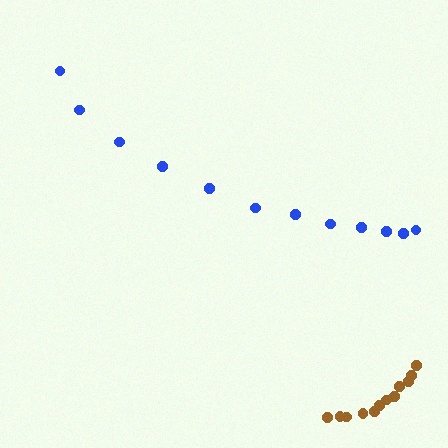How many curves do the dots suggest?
There are 2 distinct paths.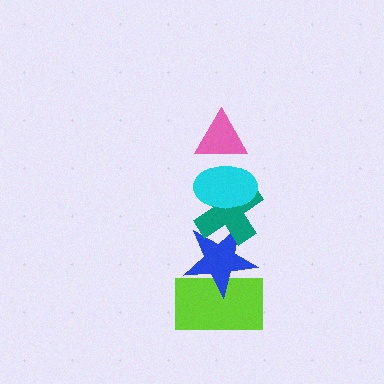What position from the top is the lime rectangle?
The lime rectangle is 5th from the top.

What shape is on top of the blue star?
The teal cross is on top of the blue star.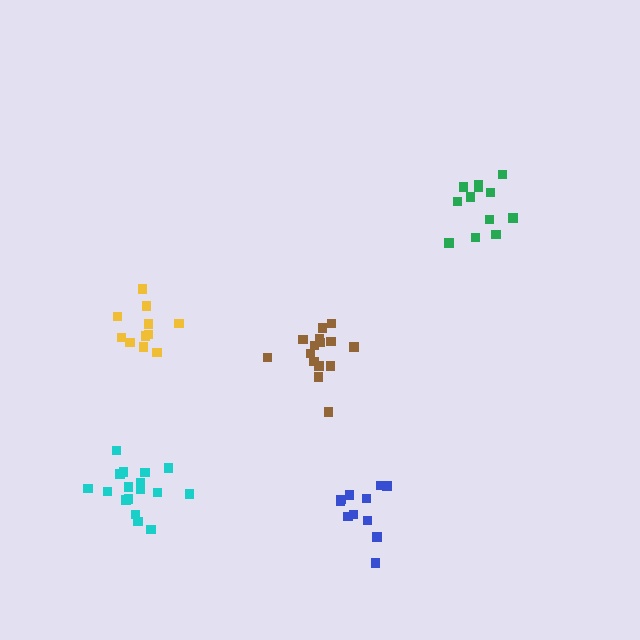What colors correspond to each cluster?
The clusters are colored: brown, yellow, green, blue, cyan.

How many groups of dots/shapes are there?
There are 5 groups.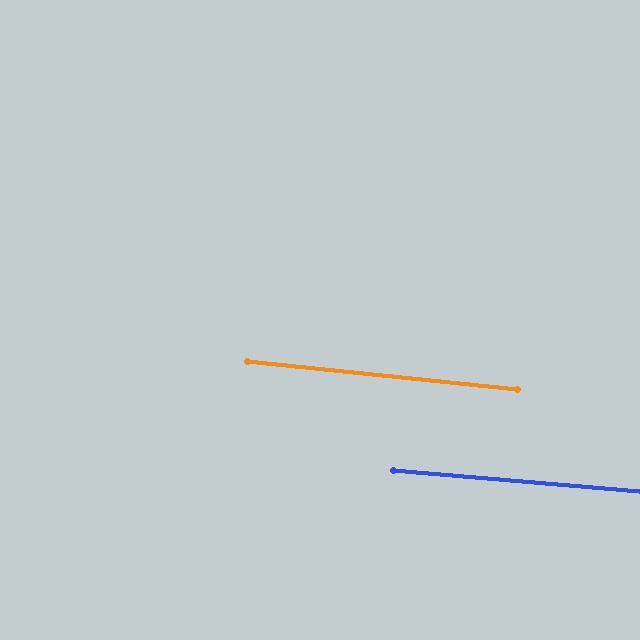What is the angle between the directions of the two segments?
Approximately 1 degree.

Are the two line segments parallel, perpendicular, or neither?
Parallel — their directions differ by only 1.2°.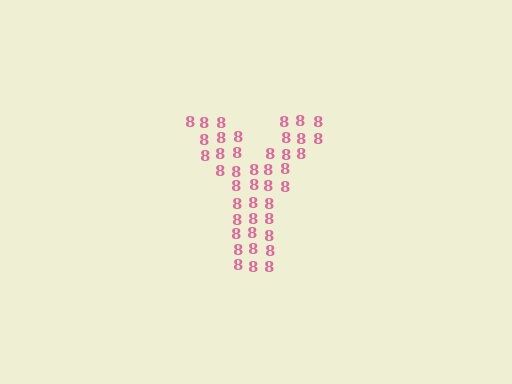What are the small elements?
The small elements are digit 8's.